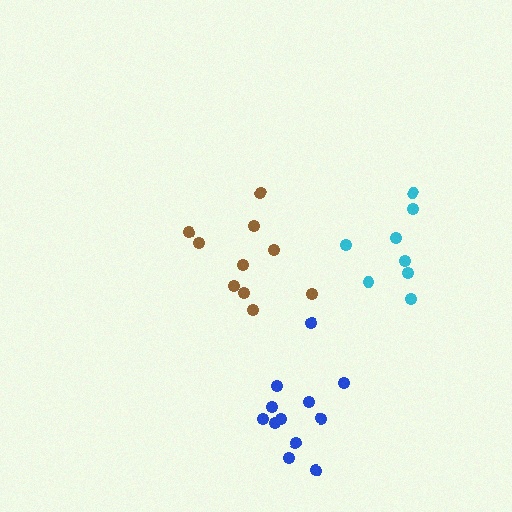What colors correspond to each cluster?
The clusters are colored: brown, blue, cyan.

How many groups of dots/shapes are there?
There are 3 groups.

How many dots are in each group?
Group 1: 10 dots, Group 2: 12 dots, Group 3: 8 dots (30 total).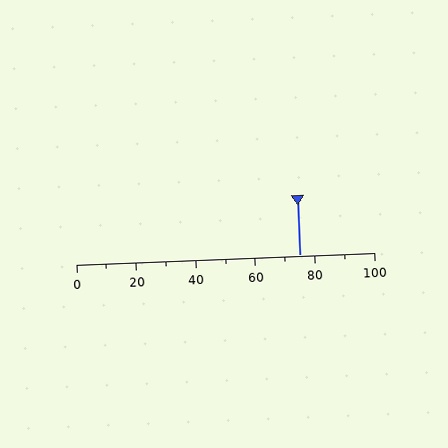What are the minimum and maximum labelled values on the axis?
The axis runs from 0 to 100.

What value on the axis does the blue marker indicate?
The marker indicates approximately 75.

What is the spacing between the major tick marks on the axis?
The major ticks are spaced 20 apart.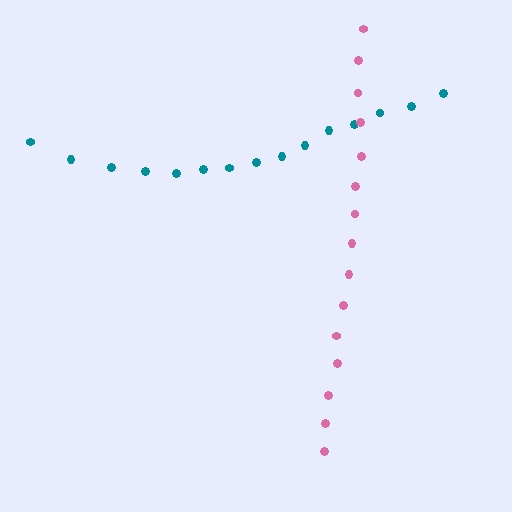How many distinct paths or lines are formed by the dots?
There are 2 distinct paths.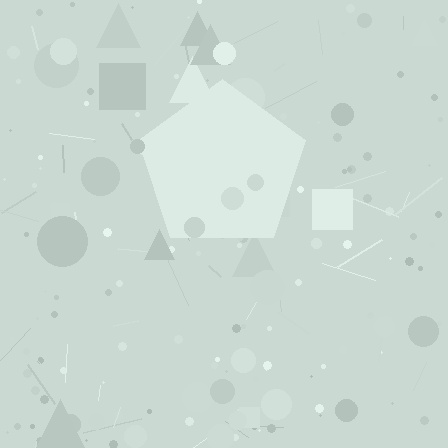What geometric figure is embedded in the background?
A pentagon is embedded in the background.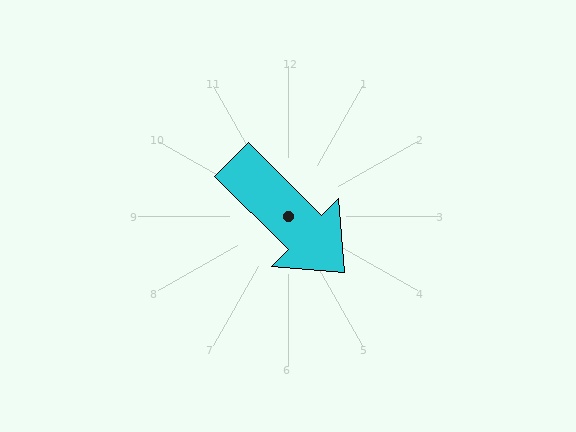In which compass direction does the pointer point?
Southeast.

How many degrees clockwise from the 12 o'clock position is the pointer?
Approximately 135 degrees.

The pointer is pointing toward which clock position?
Roughly 4 o'clock.